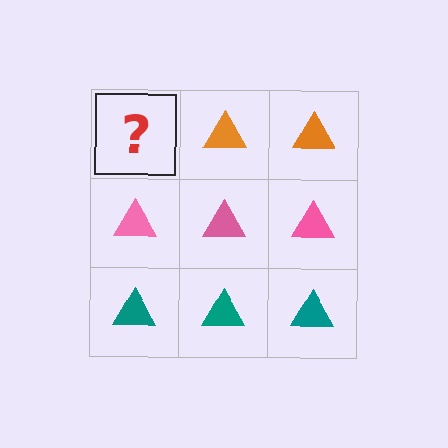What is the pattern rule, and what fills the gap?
The rule is that each row has a consistent color. The gap should be filled with an orange triangle.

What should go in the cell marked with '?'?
The missing cell should contain an orange triangle.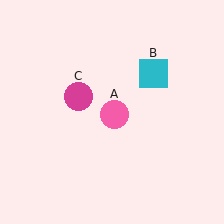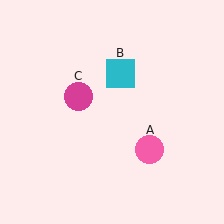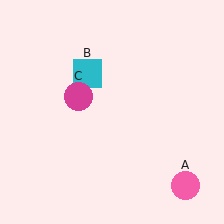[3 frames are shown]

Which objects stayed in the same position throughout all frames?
Magenta circle (object C) remained stationary.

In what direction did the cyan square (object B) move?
The cyan square (object B) moved left.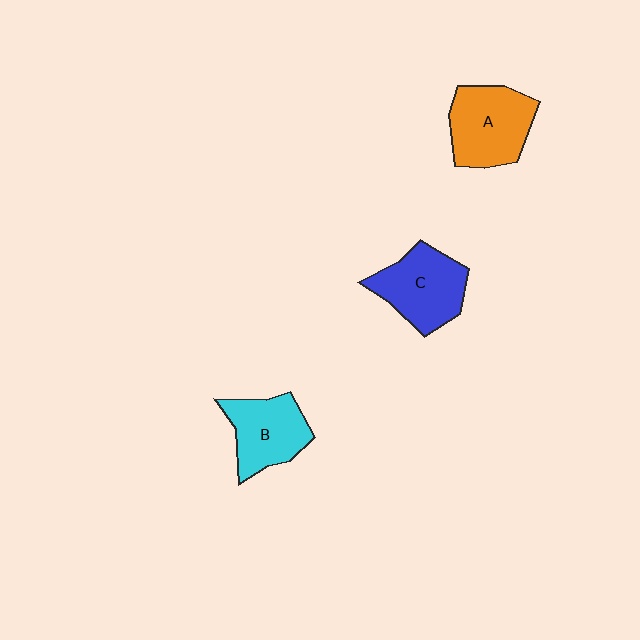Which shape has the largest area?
Shape A (orange).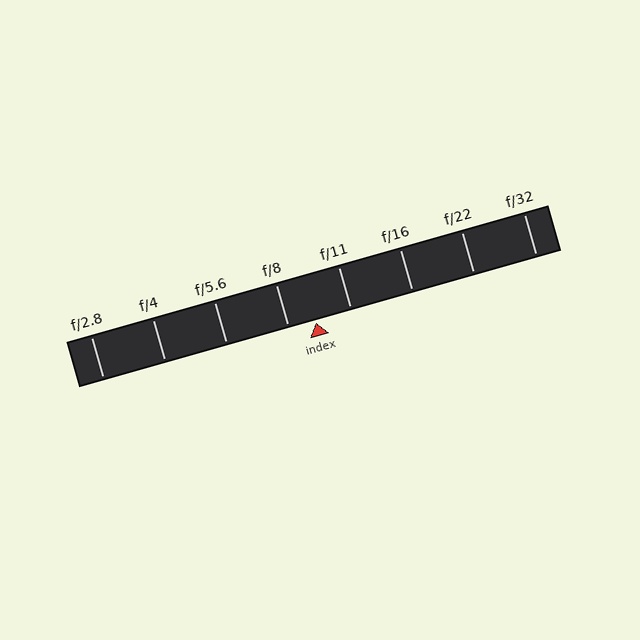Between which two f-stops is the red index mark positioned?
The index mark is between f/8 and f/11.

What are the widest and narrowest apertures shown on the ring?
The widest aperture shown is f/2.8 and the narrowest is f/32.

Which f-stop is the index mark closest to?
The index mark is closest to f/8.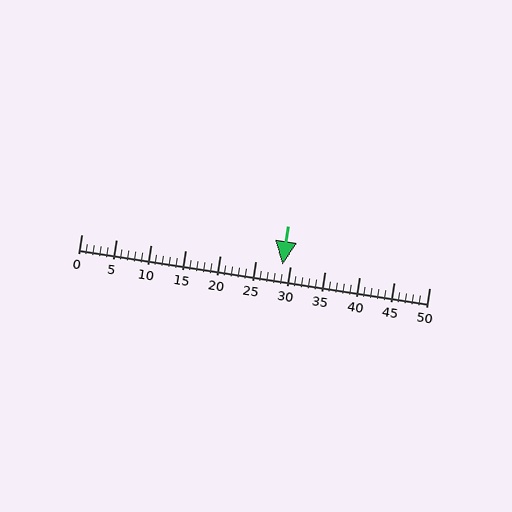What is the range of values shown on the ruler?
The ruler shows values from 0 to 50.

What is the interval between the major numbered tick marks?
The major tick marks are spaced 5 units apart.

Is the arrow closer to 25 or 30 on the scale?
The arrow is closer to 30.